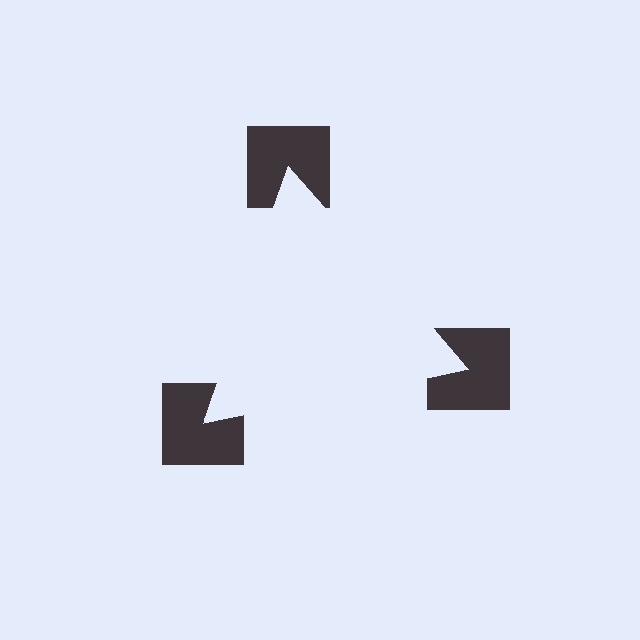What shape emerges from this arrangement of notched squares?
An illusory triangle — its edges are inferred from the aligned wedge cuts in the notched squares, not physically drawn.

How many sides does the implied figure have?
3 sides.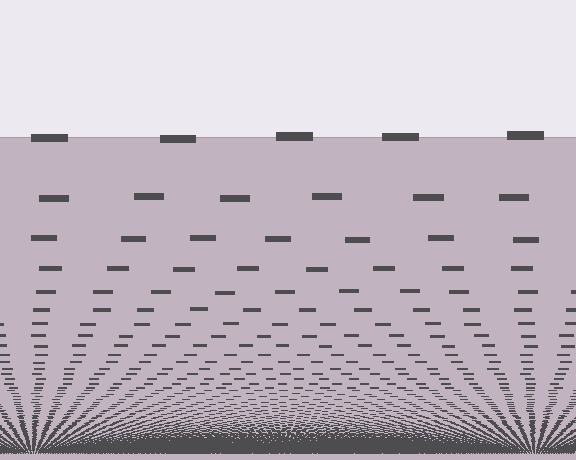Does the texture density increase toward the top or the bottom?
Density increases toward the bottom.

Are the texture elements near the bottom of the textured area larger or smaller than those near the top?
Smaller. The gradient is inverted — elements near the bottom are smaller and denser.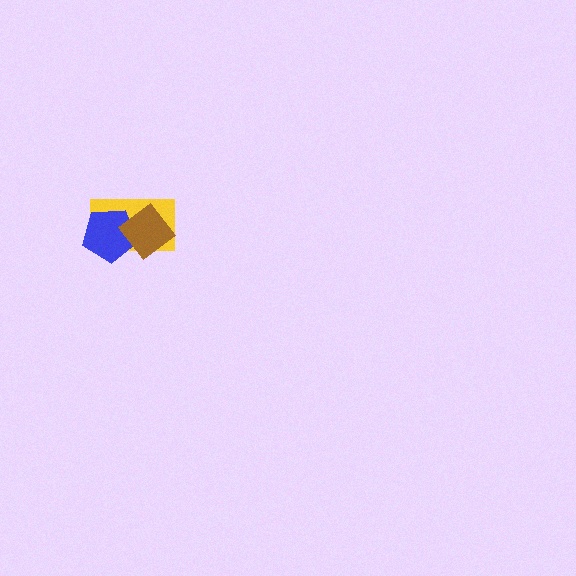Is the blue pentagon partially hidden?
Yes, it is partially covered by another shape.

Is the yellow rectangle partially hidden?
Yes, it is partially covered by another shape.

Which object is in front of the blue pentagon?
The brown diamond is in front of the blue pentagon.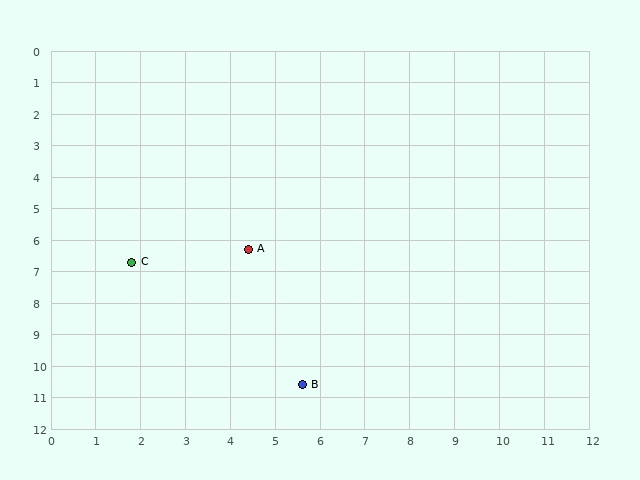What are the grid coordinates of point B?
Point B is at approximately (5.6, 10.6).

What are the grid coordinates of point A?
Point A is at approximately (4.4, 6.3).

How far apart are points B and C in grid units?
Points B and C are about 5.4 grid units apart.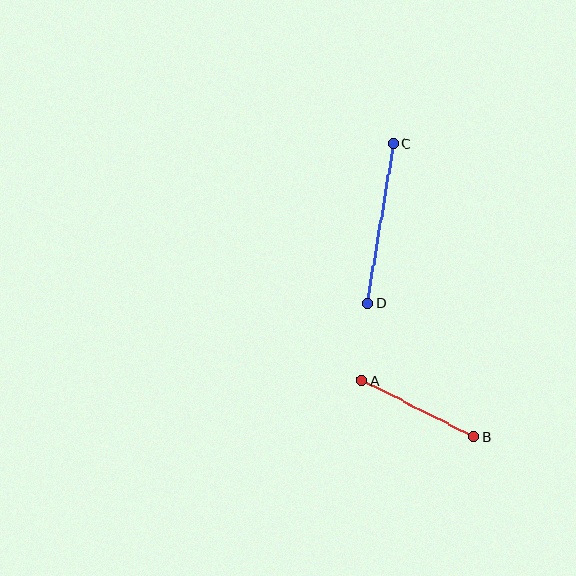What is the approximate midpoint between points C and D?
The midpoint is at approximately (380, 223) pixels.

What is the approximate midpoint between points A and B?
The midpoint is at approximately (418, 409) pixels.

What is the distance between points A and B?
The distance is approximately 125 pixels.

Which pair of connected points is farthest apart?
Points C and D are farthest apart.